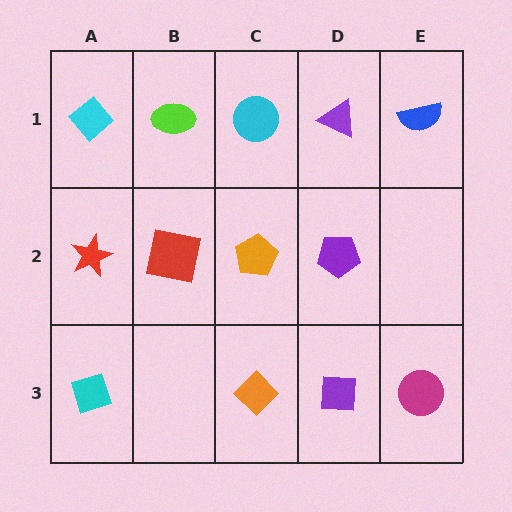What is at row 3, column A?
A cyan diamond.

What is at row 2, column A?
A red star.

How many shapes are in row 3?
4 shapes.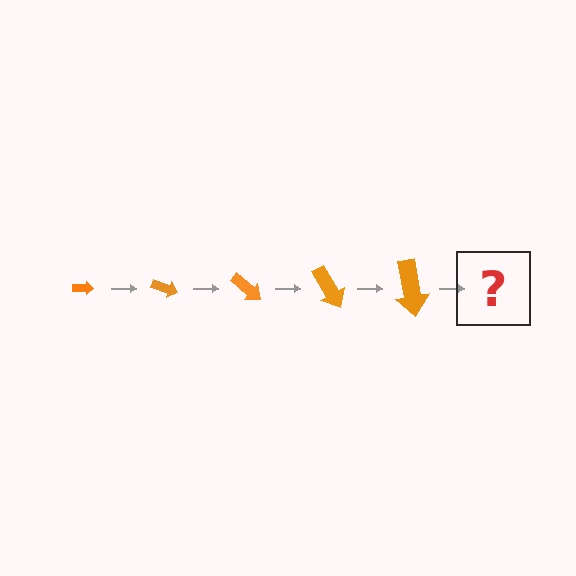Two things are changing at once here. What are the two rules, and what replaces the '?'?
The two rules are that the arrow grows larger each step and it rotates 20 degrees each step. The '?' should be an arrow, larger than the previous one and rotated 100 degrees from the start.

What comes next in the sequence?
The next element should be an arrow, larger than the previous one and rotated 100 degrees from the start.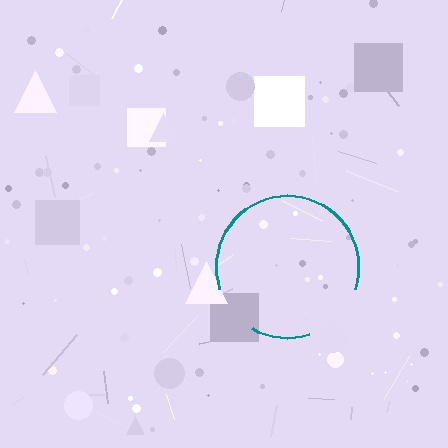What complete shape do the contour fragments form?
The contour fragments form a circle.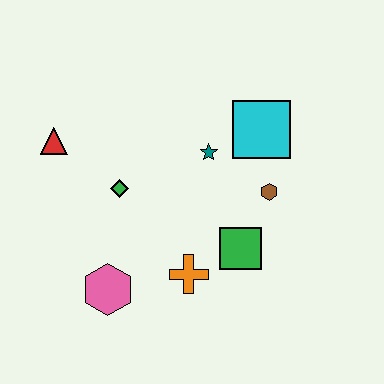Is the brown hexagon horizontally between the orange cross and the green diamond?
No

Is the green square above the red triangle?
No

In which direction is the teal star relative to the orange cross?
The teal star is above the orange cross.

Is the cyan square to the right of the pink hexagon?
Yes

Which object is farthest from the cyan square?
The pink hexagon is farthest from the cyan square.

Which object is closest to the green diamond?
The red triangle is closest to the green diamond.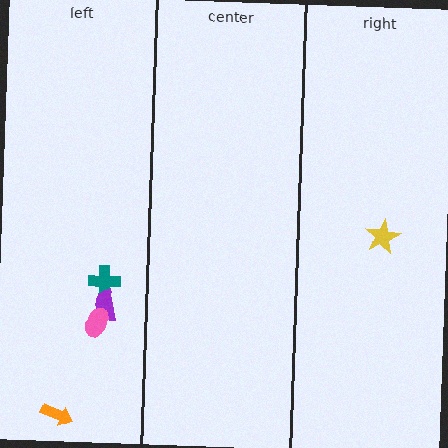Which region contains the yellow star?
The right region.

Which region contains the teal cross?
The left region.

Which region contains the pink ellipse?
The left region.